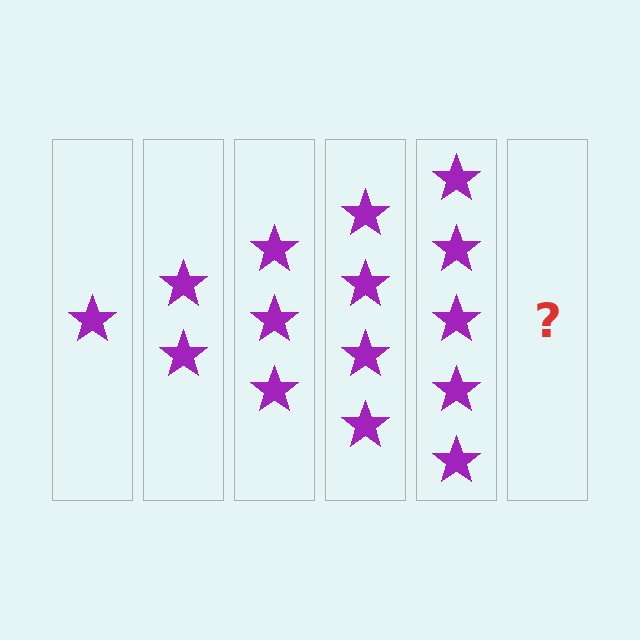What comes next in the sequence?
The next element should be 6 stars.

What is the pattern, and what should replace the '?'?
The pattern is that each step adds one more star. The '?' should be 6 stars.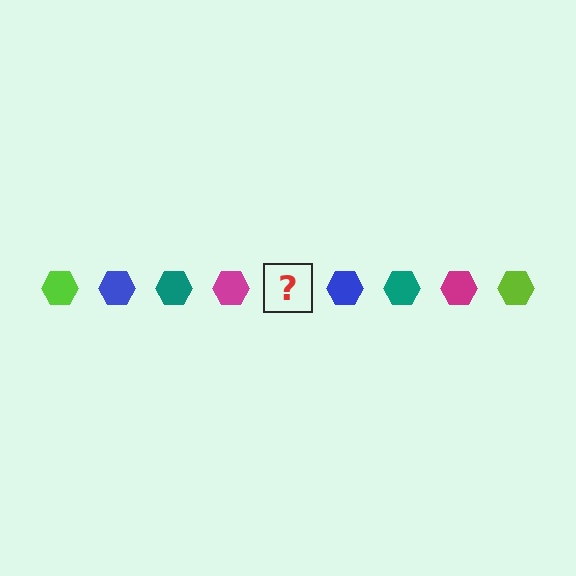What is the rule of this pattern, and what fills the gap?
The rule is that the pattern cycles through lime, blue, teal, magenta hexagons. The gap should be filled with a lime hexagon.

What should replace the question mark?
The question mark should be replaced with a lime hexagon.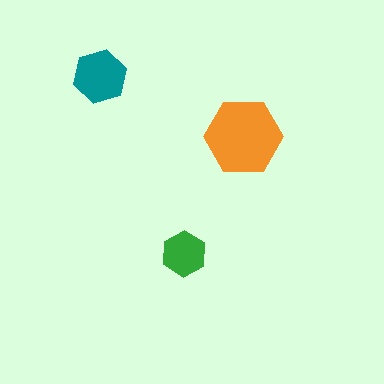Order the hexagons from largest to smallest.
the orange one, the teal one, the green one.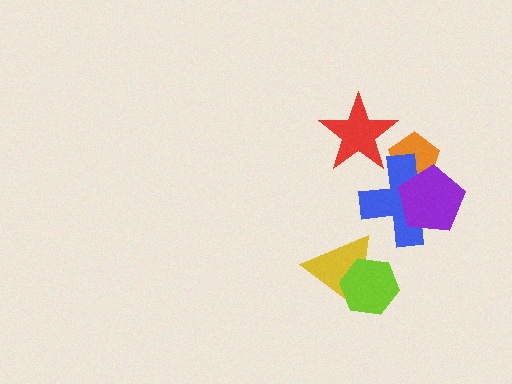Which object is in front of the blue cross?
The purple pentagon is in front of the blue cross.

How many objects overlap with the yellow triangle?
1 object overlaps with the yellow triangle.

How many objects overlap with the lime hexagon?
1 object overlaps with the lime hexagon.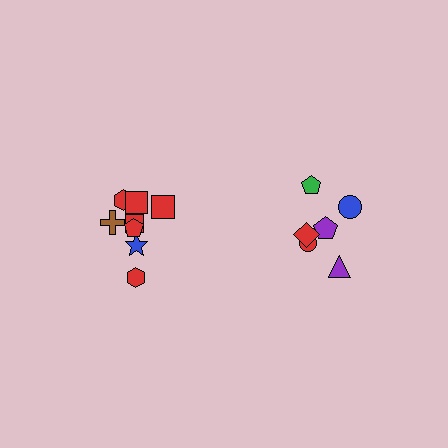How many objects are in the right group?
There are 6 objects.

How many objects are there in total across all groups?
There are 14 objects.